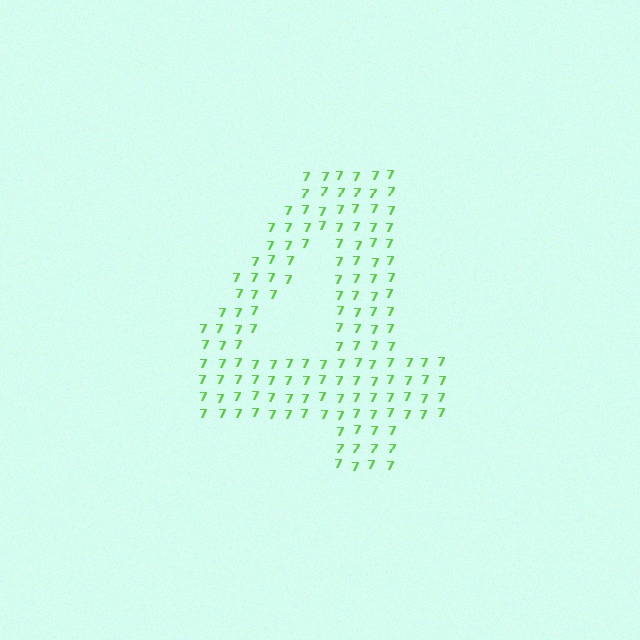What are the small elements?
The small elements are digit 7's.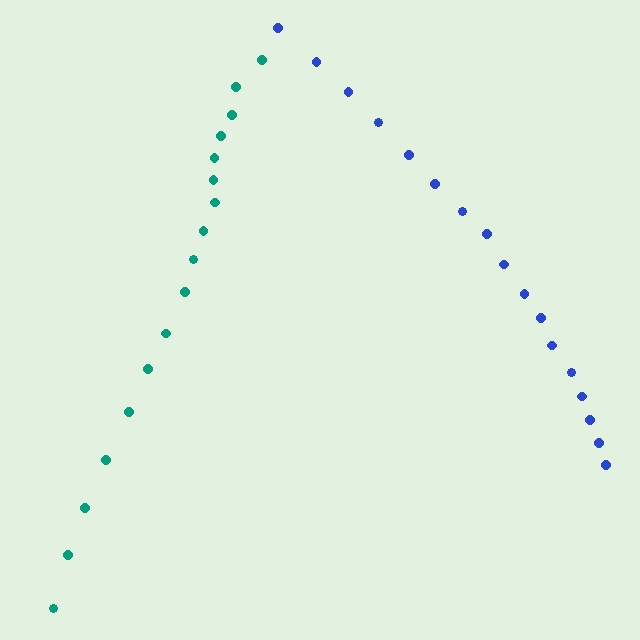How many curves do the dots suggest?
There are 2 distinct paths.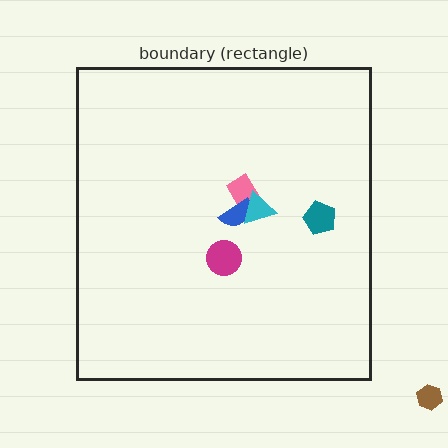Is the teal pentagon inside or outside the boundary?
Inside.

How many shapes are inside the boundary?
5 inside, 1 outside.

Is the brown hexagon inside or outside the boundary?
Outside.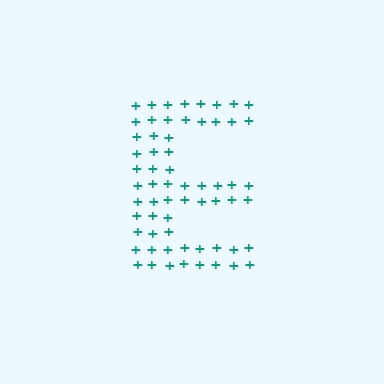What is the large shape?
The large shape is the letter E.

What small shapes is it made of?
It is made of small plus signs.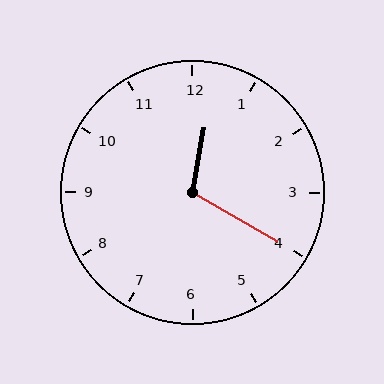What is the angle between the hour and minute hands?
Approximately 110 degrees.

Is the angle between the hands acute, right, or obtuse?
It is obtuse.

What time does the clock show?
12:20.